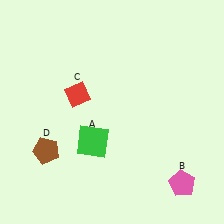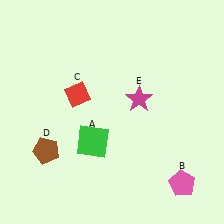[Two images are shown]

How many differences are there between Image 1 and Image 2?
There is 1 difference between the two images.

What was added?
A magenta star (E) was added in Image 2.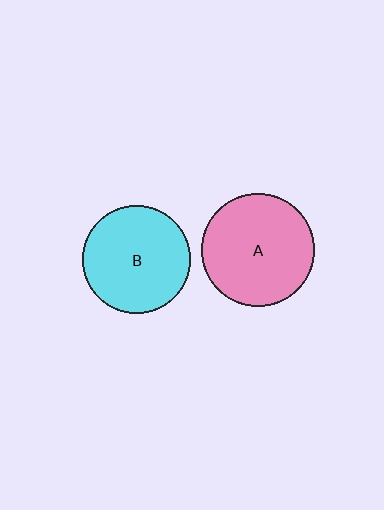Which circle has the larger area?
Circle A (pink).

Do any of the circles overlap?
No, none of the circles overlap.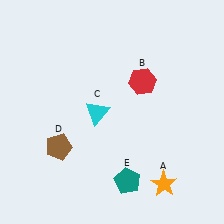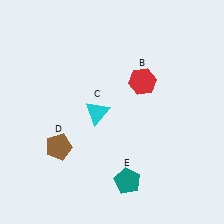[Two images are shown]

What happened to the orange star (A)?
The orange star (A) was removed in Image 2. It was in the bottom-right area of Image 1.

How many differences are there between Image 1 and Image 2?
There is 1 difference between the two images.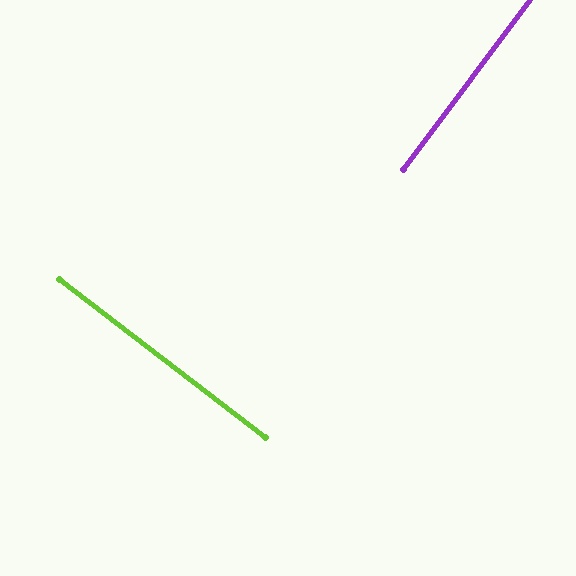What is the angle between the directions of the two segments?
Approximately 89 degrees.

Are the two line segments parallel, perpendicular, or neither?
Perpendicular — they meet at approximately 89°.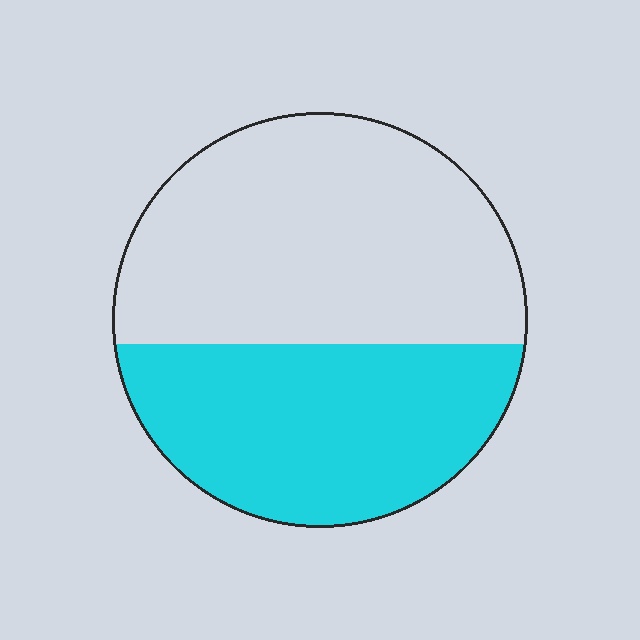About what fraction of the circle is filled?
About two fifths (2/5).